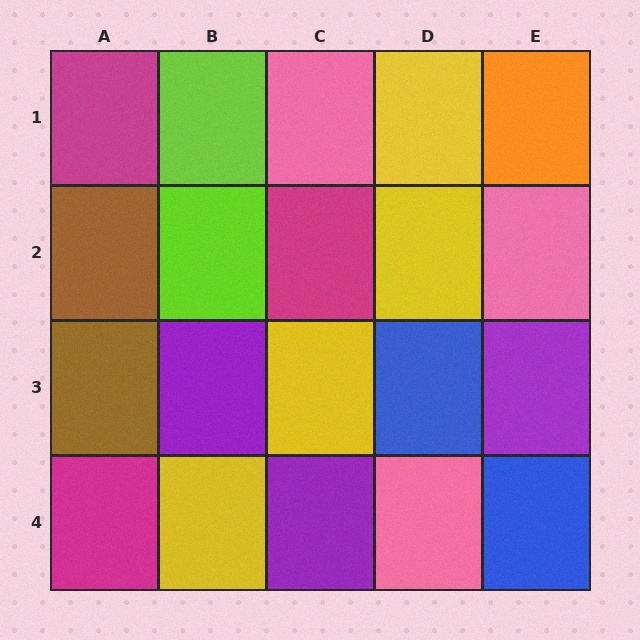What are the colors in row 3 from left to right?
Brown, purple, yellow, blue, purple.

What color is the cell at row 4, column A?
Magenta.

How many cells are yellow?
4 cells are yellow.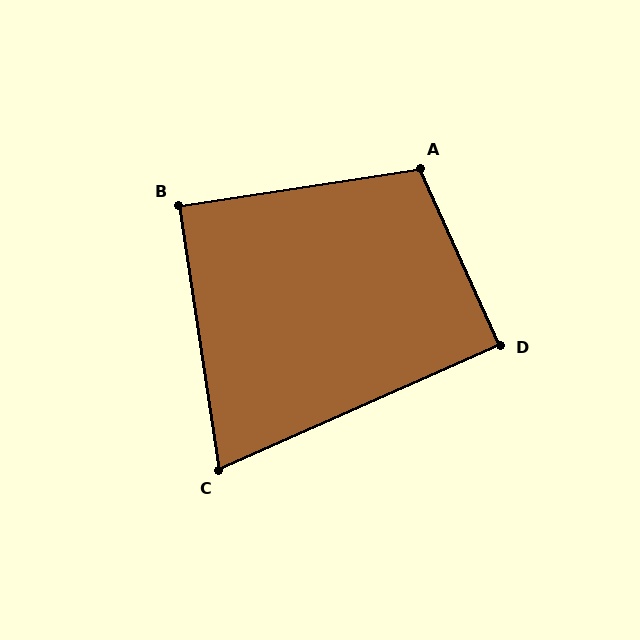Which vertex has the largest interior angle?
A, at approximately 105 degrees.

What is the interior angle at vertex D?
Approximately 90 degrees (approximately right).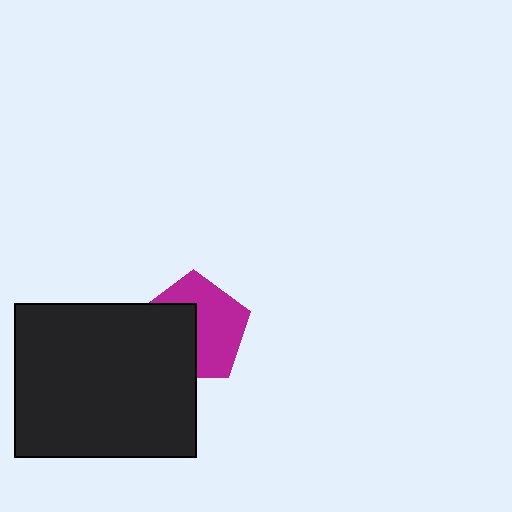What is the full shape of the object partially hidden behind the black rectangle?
The partially hidden object is a magenta pentagon.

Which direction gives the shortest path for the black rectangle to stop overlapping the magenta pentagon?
Moving toward the lower-left gives the shortest separation.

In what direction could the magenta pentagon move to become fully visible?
The magenta pentagon could move toward the upper-right. That would shift it out from behind the black rectangle entirely.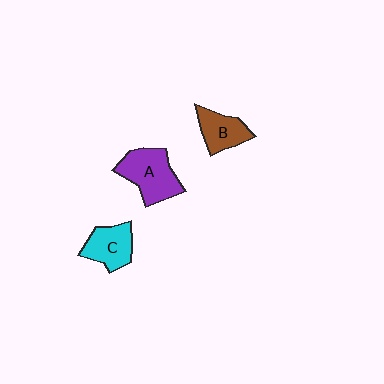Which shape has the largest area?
Shape A (purple).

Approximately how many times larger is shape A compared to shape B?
Approximately 1.5 times.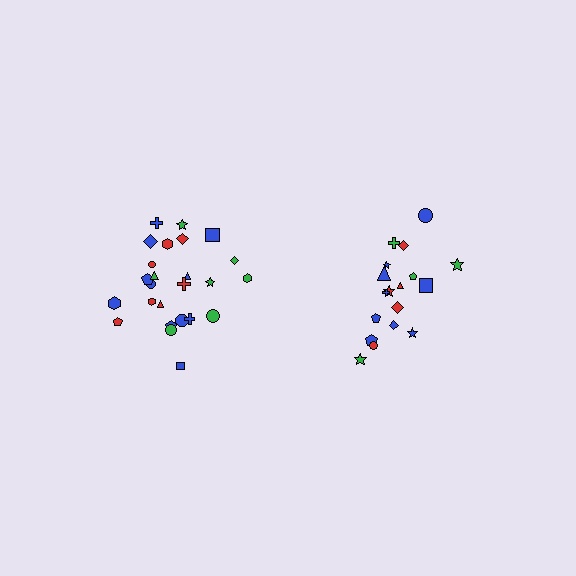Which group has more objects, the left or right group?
The left group.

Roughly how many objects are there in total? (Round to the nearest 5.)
Roughly 45 objects in total.